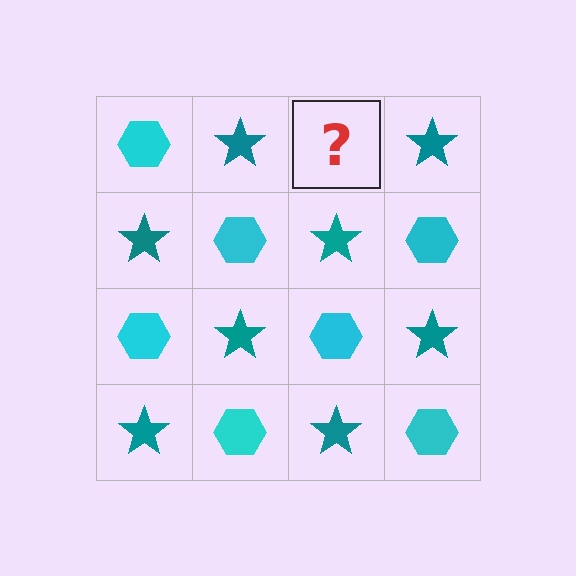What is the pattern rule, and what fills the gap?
The rule is that it alternates cyan hexagon and teal star in a checkerboard pattern. The gap should be filled with a cyan hexagon.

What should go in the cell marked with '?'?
The missing cell should contain a cyan hexagon.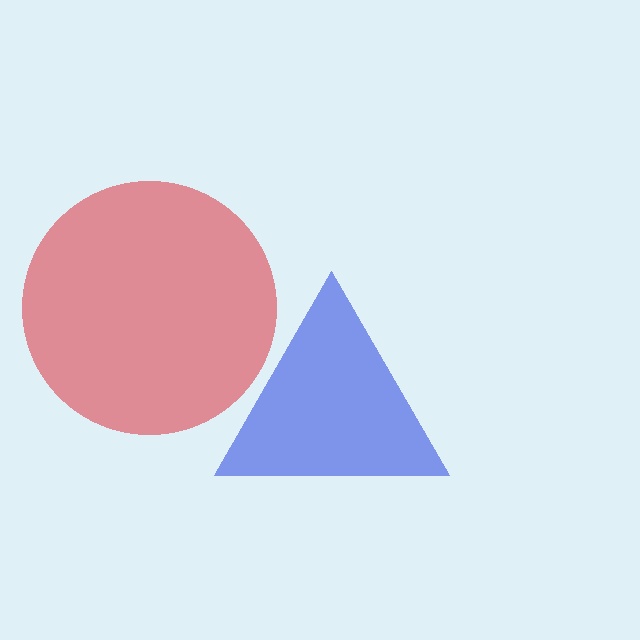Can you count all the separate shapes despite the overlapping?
Yes, there are 2 separate shapes.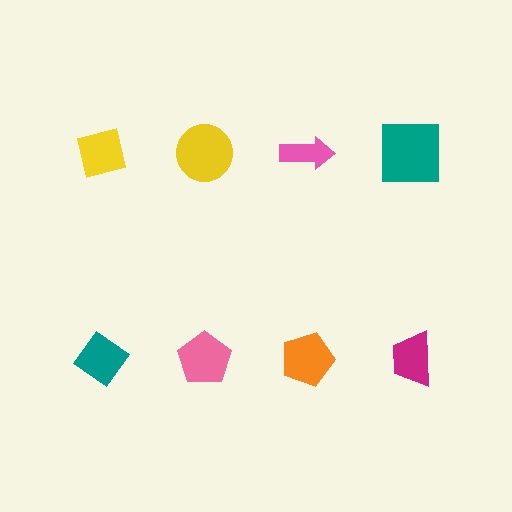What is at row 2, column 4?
A magenta trapezoid.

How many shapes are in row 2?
4 shapes.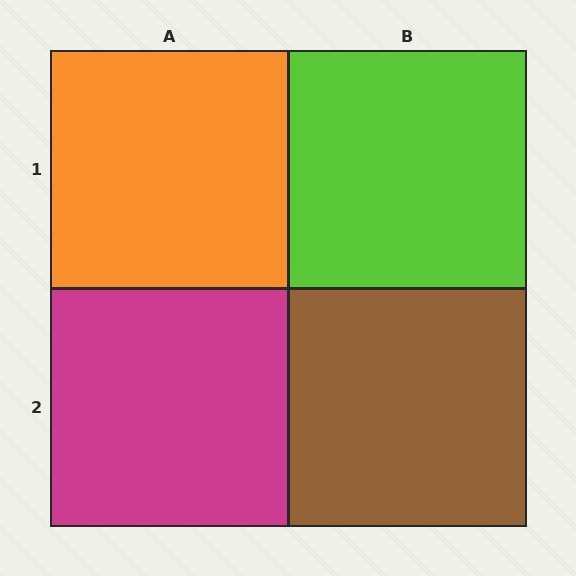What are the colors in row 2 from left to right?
Magenta, brown.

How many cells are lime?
1 cell is lime.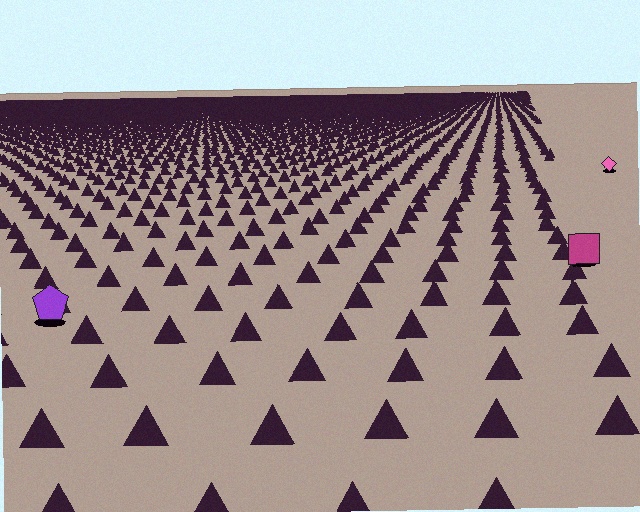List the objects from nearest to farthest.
From nearest to farthest: the purple pentagon, the magenta square, the pink diamond.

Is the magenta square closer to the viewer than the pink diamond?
Yes. The magenta square is closer — you can tell from the texture gradient: the ground texture is coarser near it.